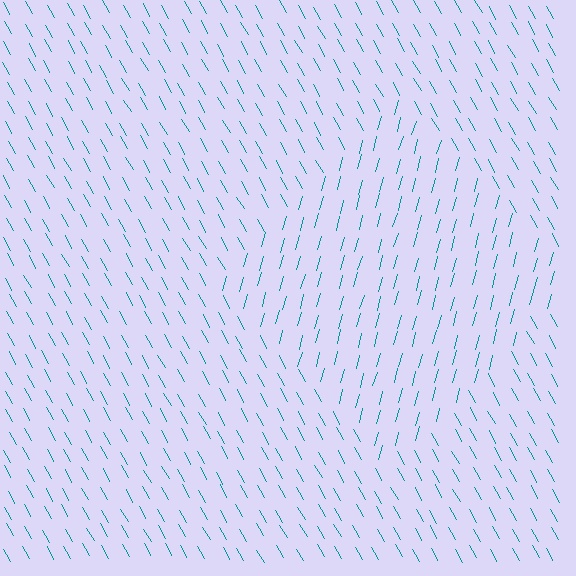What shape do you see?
I see a diamond.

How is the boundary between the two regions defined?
The boundary is defined purely by a change in line orientation (approximately 45 degrees difference). All lines are the same color and thickness.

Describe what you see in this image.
The image is filled with small teal line segments. A diamond region in the image has lines oriented differently from the surrounding lines, creating a visible texture boundary.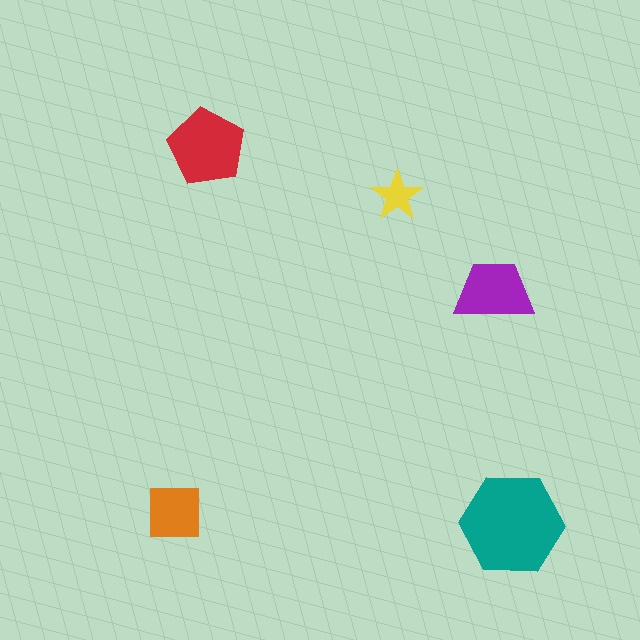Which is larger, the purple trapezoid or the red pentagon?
The red pentagon.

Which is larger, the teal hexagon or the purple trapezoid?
The teal hexagon.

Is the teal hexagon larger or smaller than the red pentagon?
Larger.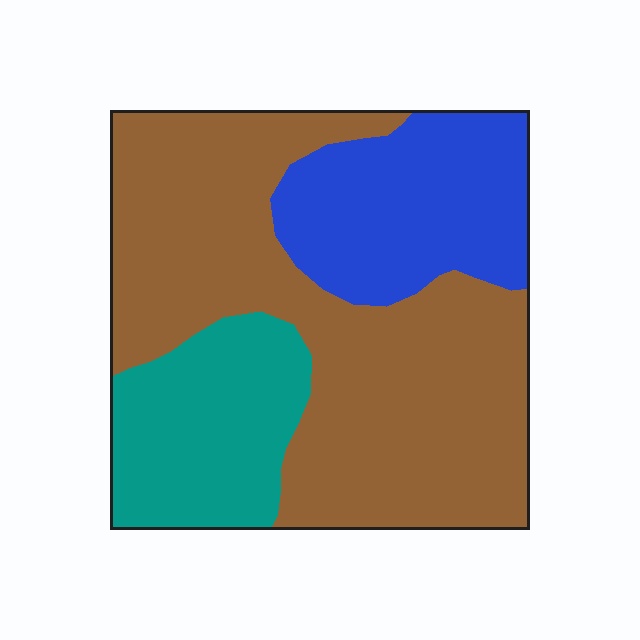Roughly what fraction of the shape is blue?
Blue takes up between a sixth and a third of the shape.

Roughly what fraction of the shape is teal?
Teal takes up between a sixth and a third of the shape.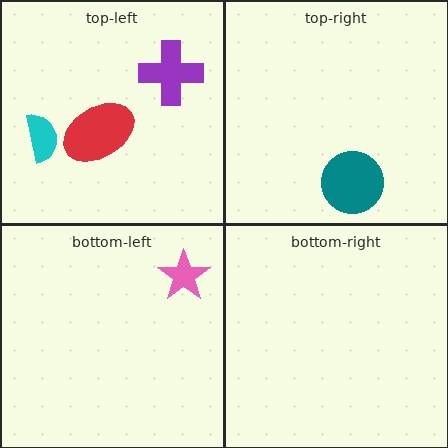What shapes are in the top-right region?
The teal circle.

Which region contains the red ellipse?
The top-left region.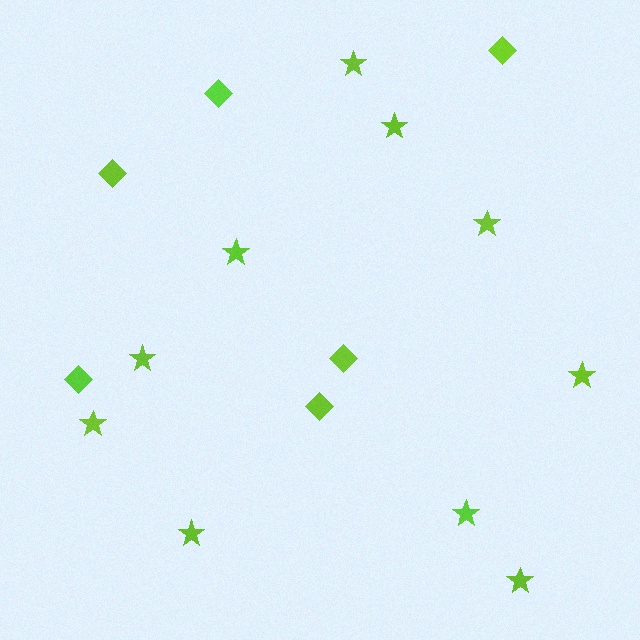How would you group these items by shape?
There are 2 groups: one group of diamonds (6) and one group of stars (10).